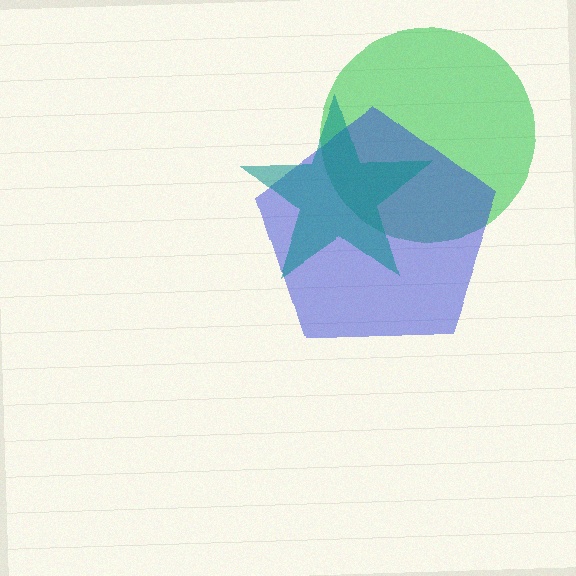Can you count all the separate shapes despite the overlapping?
Yes, there are 3 separate shapes.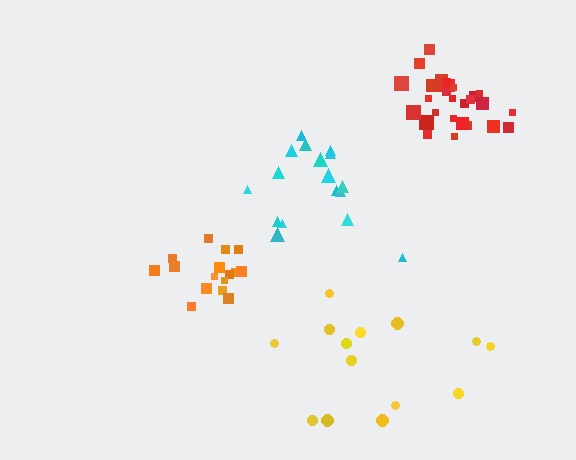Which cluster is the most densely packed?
Red.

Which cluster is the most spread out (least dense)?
Yellow.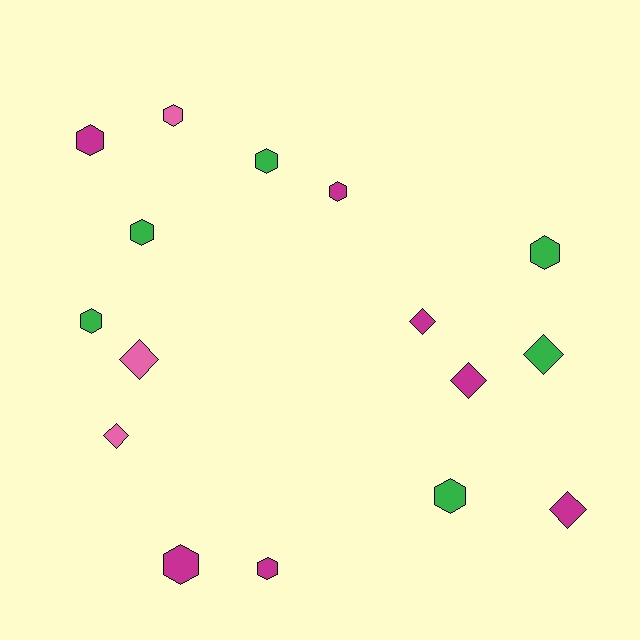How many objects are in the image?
There are 16 objects.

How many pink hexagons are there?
There is 1 pink hexagon.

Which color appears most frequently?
Magenta, with 7 objects.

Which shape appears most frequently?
Hexagon, with 10 objects.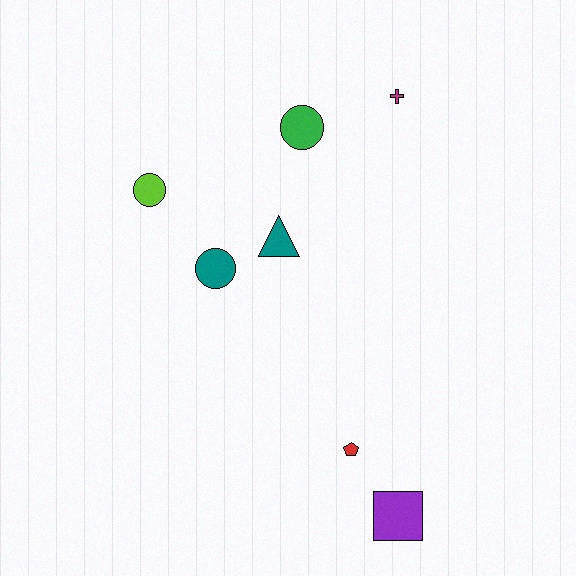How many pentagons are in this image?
There is 1 pentagon.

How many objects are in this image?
There are 7 objects.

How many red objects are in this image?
There is 1 red object.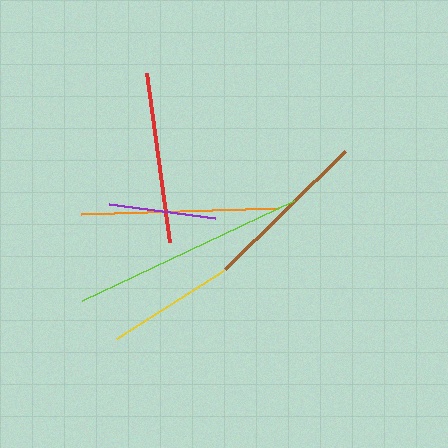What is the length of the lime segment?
The lime segment is approximately 234 pixels long.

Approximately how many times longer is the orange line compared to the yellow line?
The orange line is approximately 1.6 times the length of the yellow line.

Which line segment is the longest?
The lime line is the longest at approximately 234 pixels.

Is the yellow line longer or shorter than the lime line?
The lime line is longer than the yellow line.